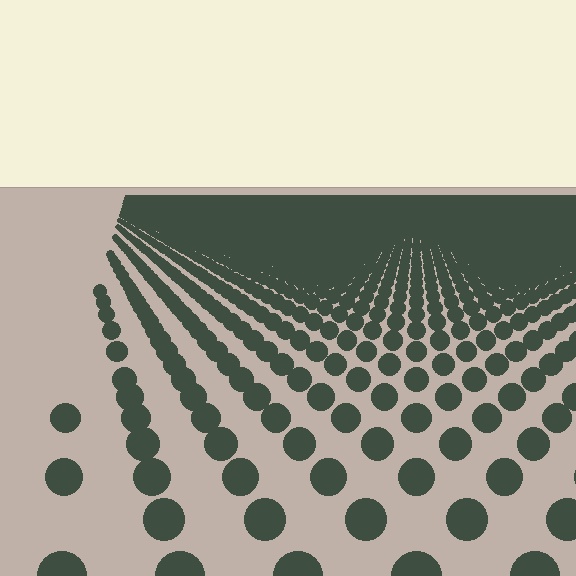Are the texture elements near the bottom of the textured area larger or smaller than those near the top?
Larger. Near the bottom, elements are closer to the viewer and appear at a bigger on-screen size.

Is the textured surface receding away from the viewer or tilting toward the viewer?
The surface is receding away from the viewer. Texture elements get smaller and denser toward the top.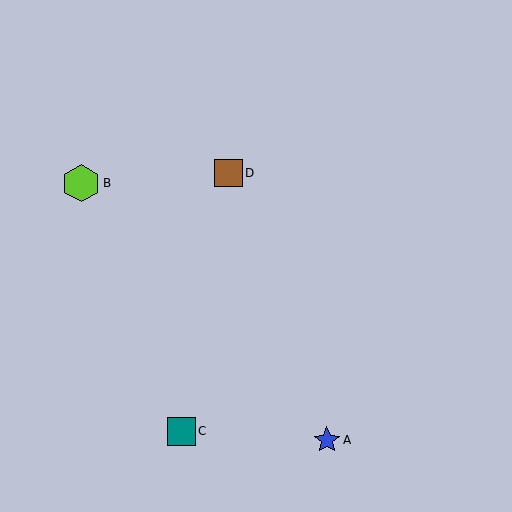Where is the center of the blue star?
The center of the blue star is at (327, 440).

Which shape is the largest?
The lime hexagon (labeled B) is the largest.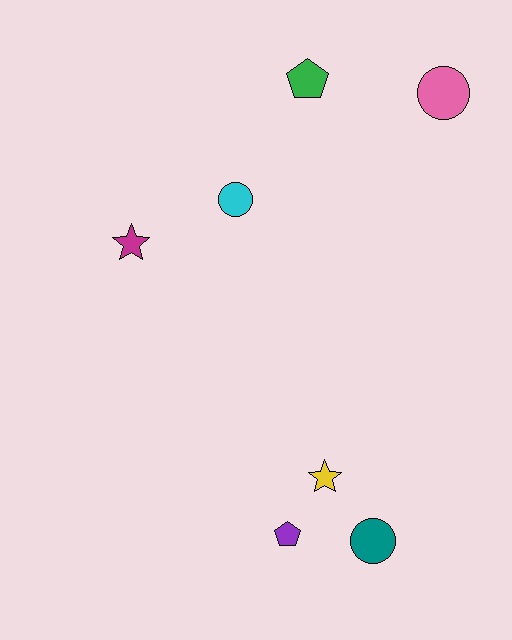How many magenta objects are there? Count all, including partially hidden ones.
There is 1 magenta object.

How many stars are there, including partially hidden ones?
There are 2 stars.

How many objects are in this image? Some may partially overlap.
There are 7 objects.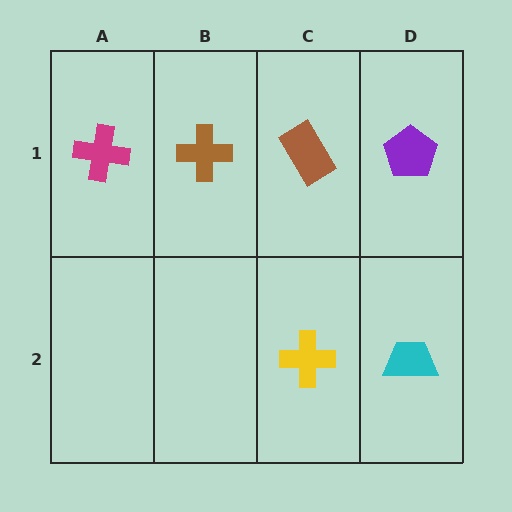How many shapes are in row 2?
2 shapes.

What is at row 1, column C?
A brown rectangle.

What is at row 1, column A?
A magenta cross.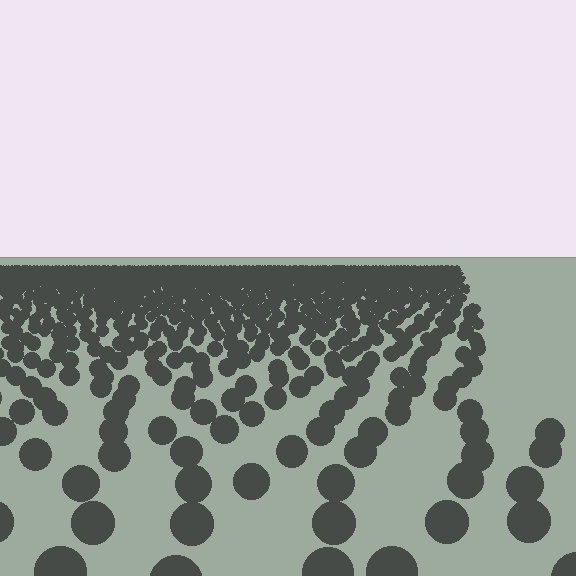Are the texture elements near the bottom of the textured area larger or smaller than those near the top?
Larger. Near the bottom, elements are closer to the viewer and appear at a bigger on-screen size.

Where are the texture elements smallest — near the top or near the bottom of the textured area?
Near the top.